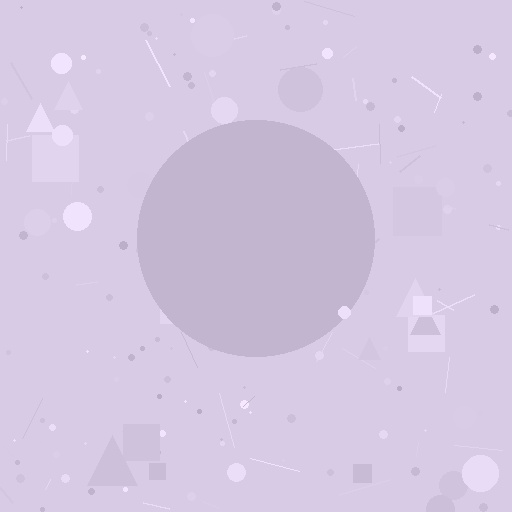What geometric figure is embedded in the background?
A circle is embedded in the background.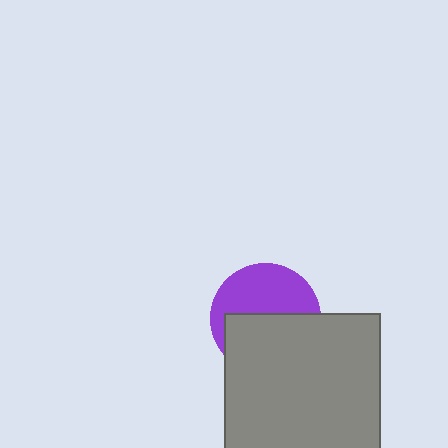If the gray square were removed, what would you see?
You would see the complete purple circle.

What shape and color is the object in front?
The object in front is a gray square.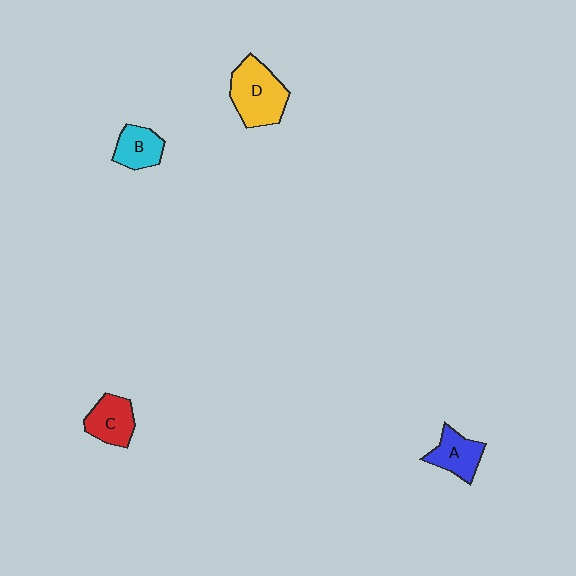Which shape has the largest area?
Shape D (yellow).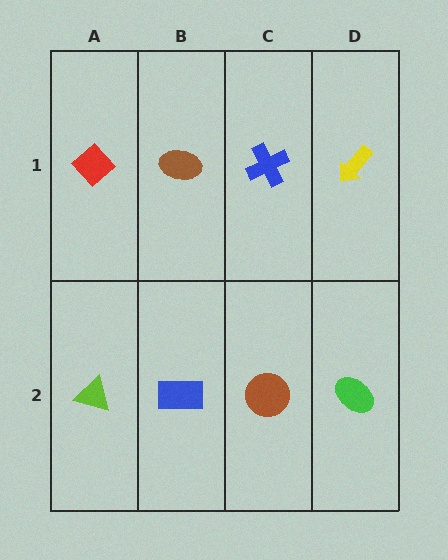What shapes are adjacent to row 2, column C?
A blue cross (row 1, column C), a blue rectangle (row 2, column B), a green ellipse (row 2, column D).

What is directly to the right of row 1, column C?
A yellow arrow.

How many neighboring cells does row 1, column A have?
2.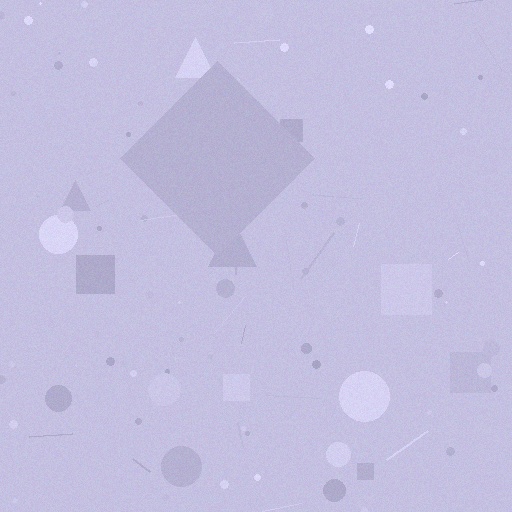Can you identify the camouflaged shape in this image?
The camouflaged shape is a diamond.